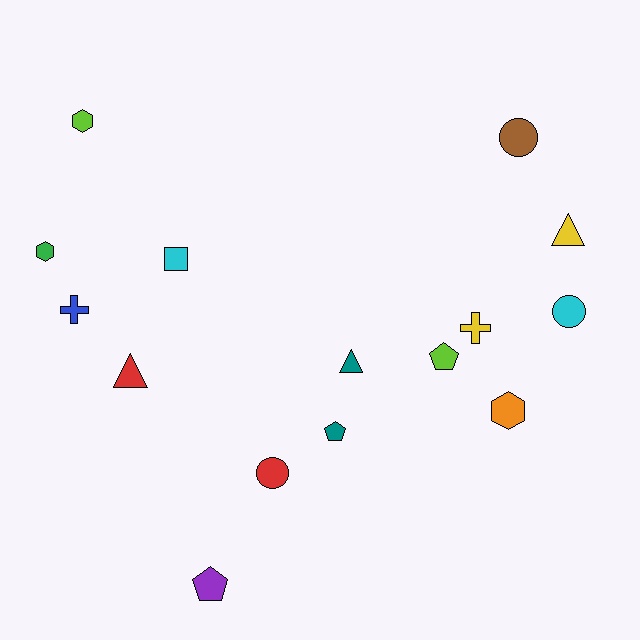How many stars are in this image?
There are no stars.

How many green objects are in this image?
There is 1 green object.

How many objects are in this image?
There are 15 objects.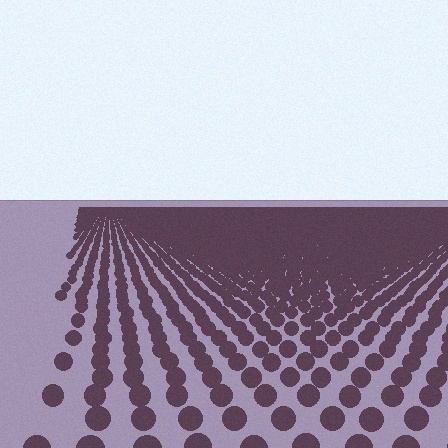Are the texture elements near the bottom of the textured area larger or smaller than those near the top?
Larger. Near the bottom, elements are closer to the viewer and appear at a bigger on-screen size.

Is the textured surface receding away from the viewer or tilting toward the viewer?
The surface is receding away from the viewer. Texture elements get smaller and denser toward the top.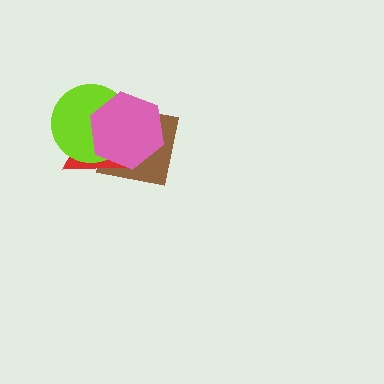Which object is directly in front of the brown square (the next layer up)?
The red triangle is directly in front of the brown square.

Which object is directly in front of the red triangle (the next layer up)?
The lime circle is directly in front of the red triangle.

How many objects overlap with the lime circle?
3 objects overlap with the lime circle.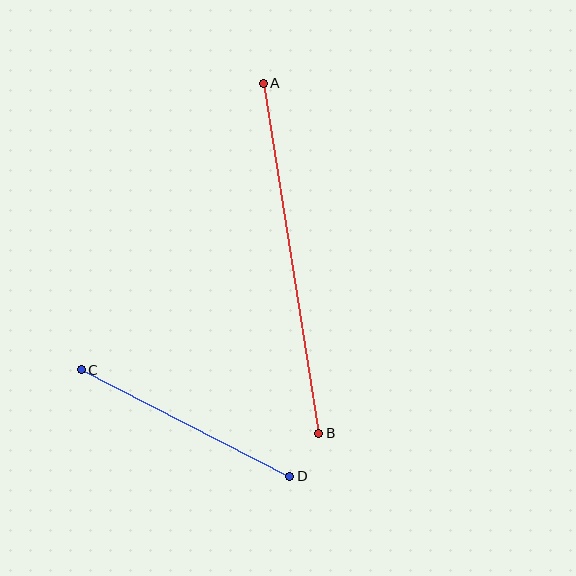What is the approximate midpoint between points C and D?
The midpoint is at approximately (185, 423) pixels.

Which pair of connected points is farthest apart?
Points A and B are farthest apart.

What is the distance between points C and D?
The distance is approximately 234 pixels.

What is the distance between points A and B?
The distance is approximately 355 pixels.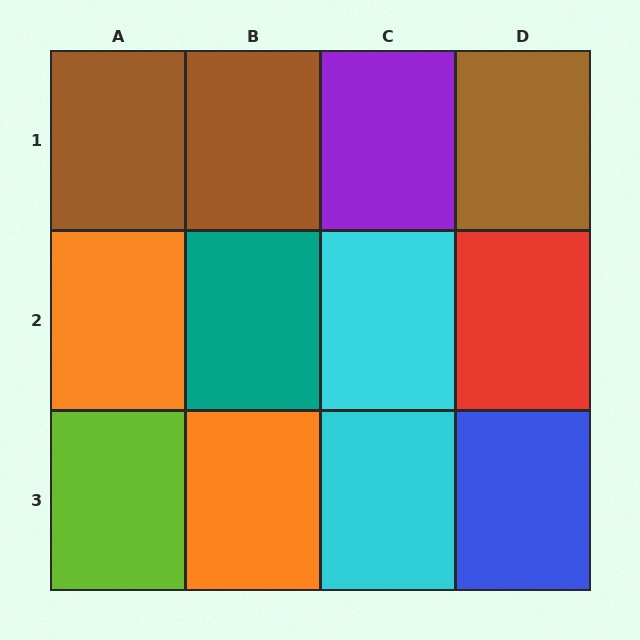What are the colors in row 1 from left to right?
Brown, brown, purple, brown.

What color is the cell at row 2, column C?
Cyan.